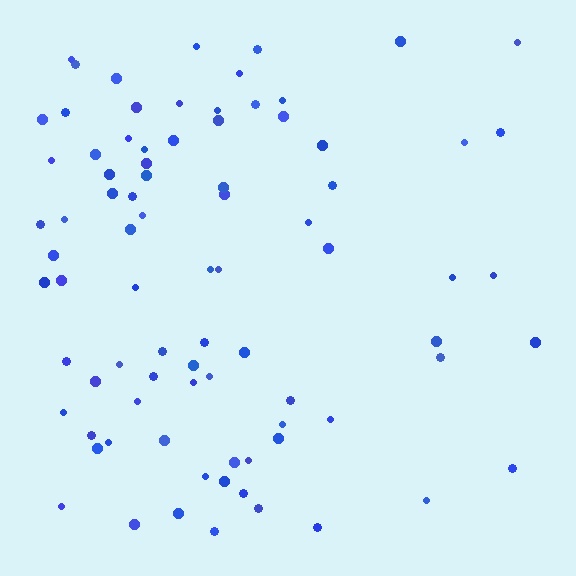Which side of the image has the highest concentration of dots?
The left.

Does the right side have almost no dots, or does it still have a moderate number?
Still a moderate number, just noticeably fewer than the left.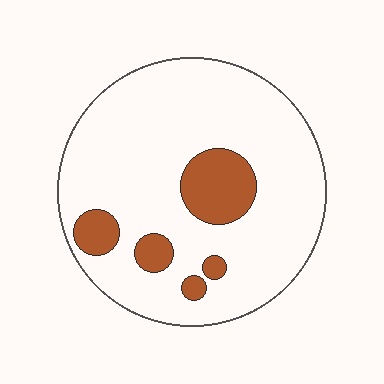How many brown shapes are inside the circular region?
5.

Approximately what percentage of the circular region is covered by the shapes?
Approximately 15%.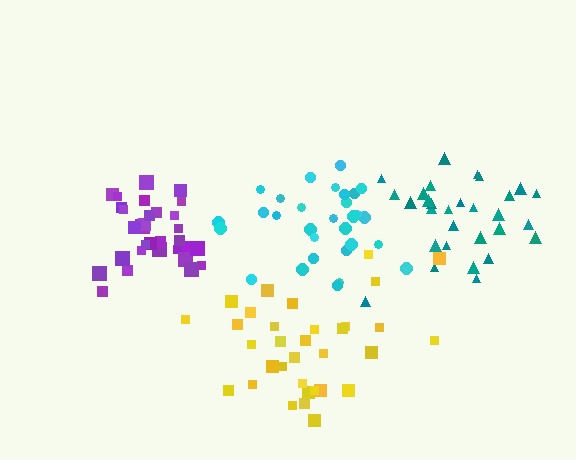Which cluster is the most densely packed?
Purple.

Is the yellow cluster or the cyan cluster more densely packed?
Cyan.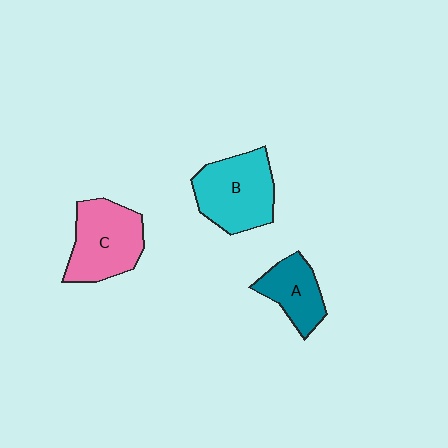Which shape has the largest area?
Shape B (cyan).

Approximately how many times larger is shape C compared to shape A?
Approximately 1.5 times.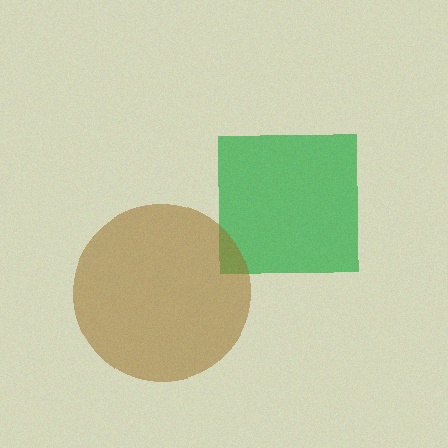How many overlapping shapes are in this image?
There are 2 overlapping shapes in the image.